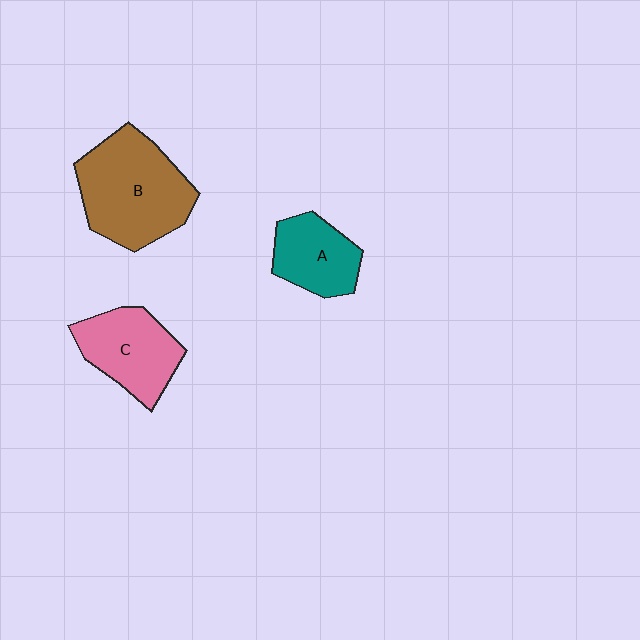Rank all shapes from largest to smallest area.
From largest to smallest: B (brown), C (pink), A (teal).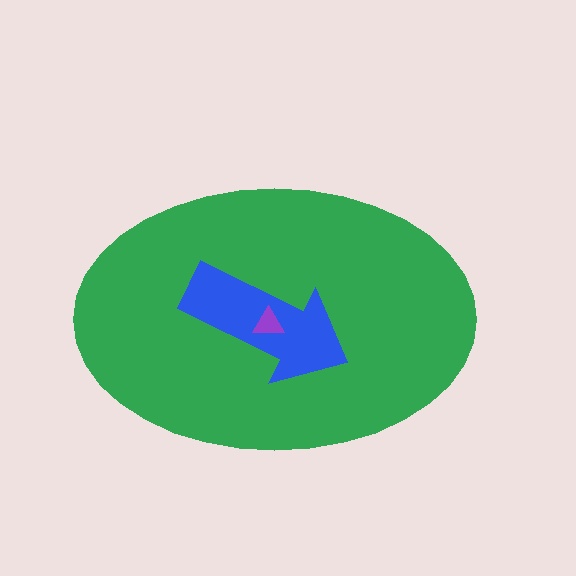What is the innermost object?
The purple triangle.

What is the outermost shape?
The green ellipse.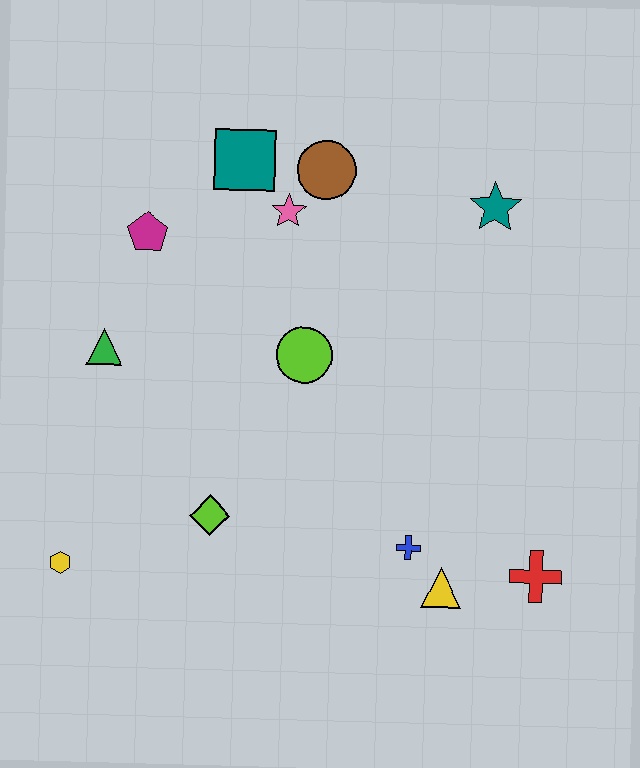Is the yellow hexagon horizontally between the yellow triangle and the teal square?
No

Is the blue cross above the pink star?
No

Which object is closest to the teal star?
The brown circle is closest to the teal star.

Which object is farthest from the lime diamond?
The teal star is farthest from the lime diamond.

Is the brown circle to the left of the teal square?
No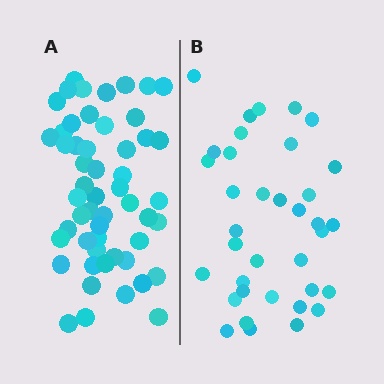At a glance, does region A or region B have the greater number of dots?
Region A (the left region) has more dots.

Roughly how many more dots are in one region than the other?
Region A has approximately 15 more dots than region B.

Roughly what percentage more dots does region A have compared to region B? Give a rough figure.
About 45% more.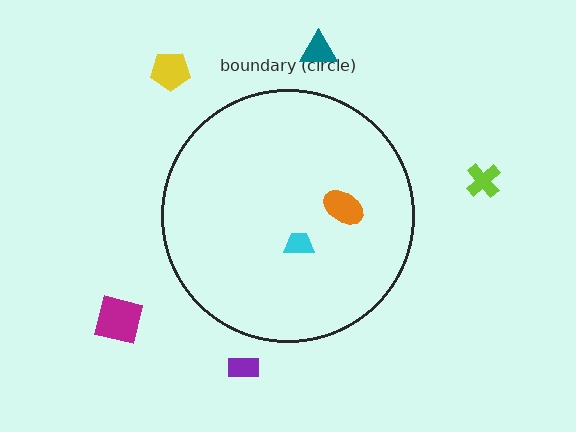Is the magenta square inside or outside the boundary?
Outside.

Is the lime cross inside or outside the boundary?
Outside.